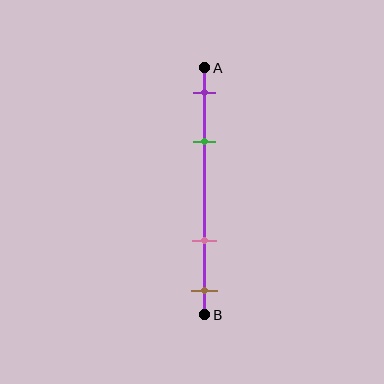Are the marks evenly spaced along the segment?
No, the marks are not evenly spaced.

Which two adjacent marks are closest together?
The purple and green marks are the closest adjacent pair.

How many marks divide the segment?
There are 4 marks dividing the segment.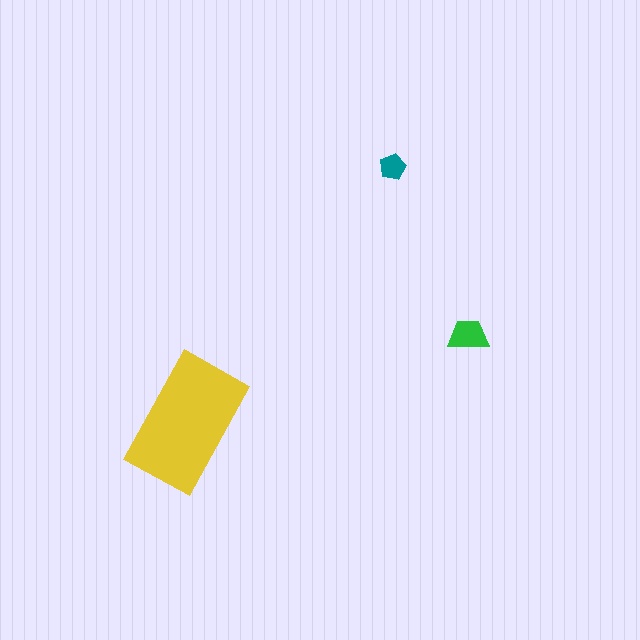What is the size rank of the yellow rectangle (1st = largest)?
1st.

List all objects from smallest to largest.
The teal pentagon, the green trapezoid, the yellow rectangle.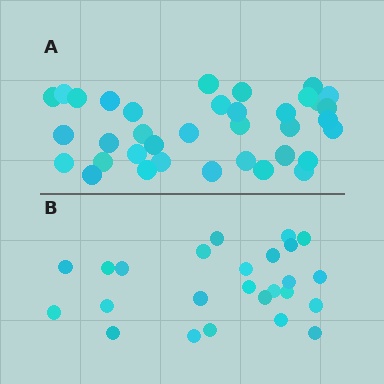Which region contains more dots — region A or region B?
Region A (the top region) has more dots.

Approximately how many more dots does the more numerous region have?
Region A has roughly 12 or so more dots than region B.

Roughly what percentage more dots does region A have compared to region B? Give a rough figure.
About 45% more.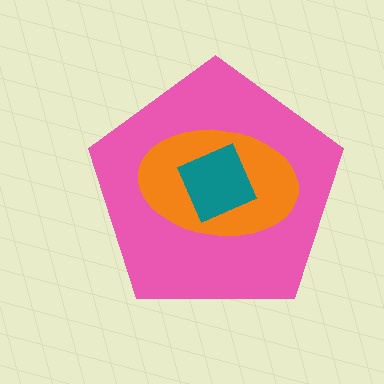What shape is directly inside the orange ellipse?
The teal square.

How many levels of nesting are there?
3.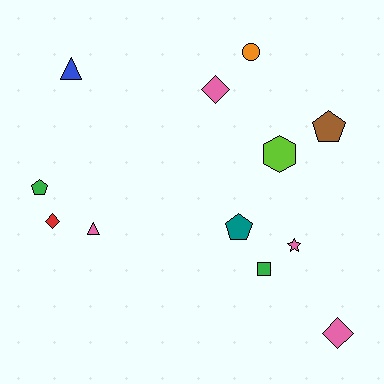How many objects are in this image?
There are 12 objects.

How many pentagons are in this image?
There are 3 pentagons.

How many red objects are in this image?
There is 1 red object.